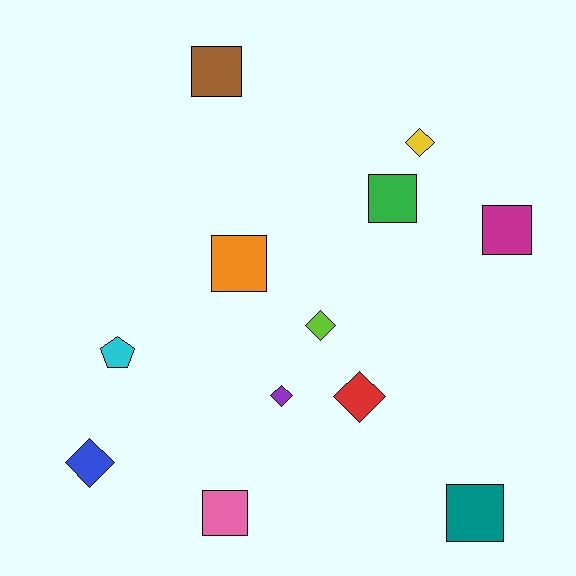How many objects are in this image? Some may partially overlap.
There are 12 objects.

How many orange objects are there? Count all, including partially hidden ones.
There is 1 orange object.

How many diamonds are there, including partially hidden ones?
There are 5 diamonds.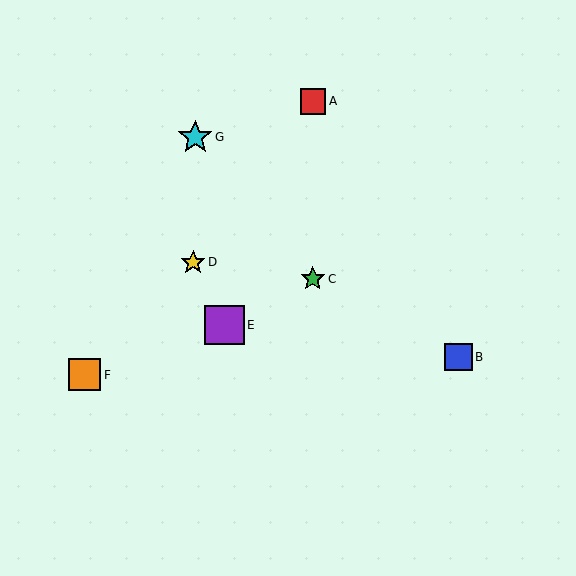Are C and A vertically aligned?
Yes, both are at x≈313.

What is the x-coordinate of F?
Object F is at x≈85.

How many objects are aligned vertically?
2 objects (A, C) are aligned vertically.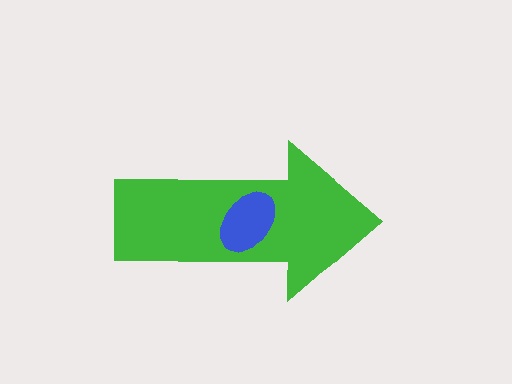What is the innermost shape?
The blue ellipse.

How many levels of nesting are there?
2.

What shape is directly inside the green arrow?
The blue ellipse.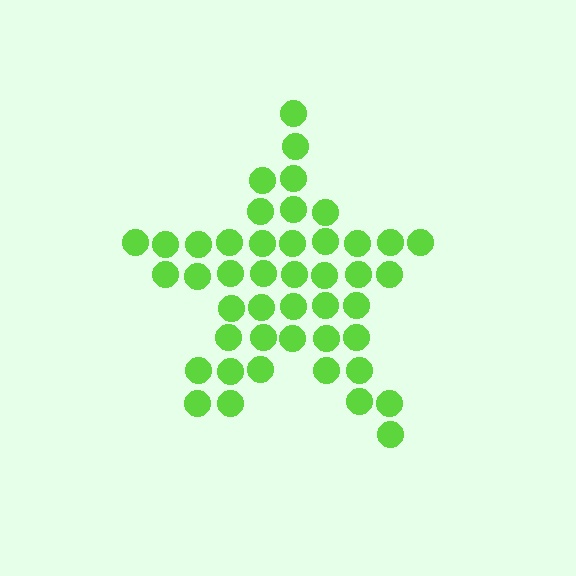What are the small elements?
The small elements are circles.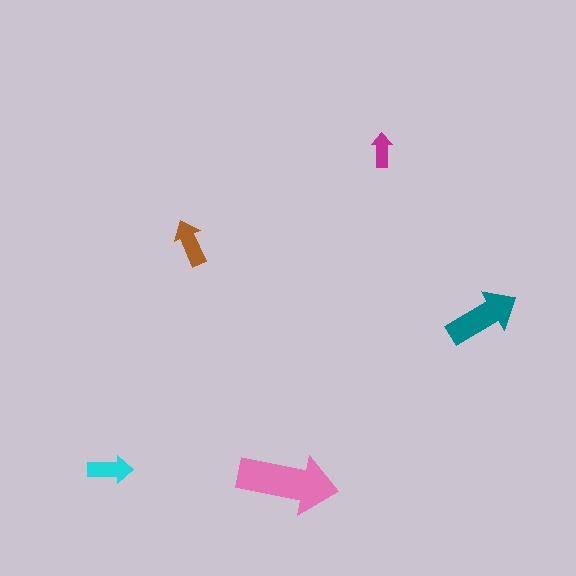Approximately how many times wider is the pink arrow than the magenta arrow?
About 3 times wider.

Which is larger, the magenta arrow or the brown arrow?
The brown one.